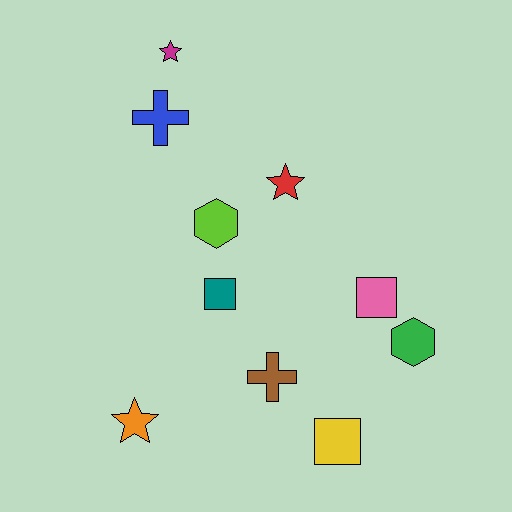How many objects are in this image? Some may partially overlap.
There are 10 objects.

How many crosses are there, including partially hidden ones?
There are 2 crosses.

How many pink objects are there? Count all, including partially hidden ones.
There is 1 pink object.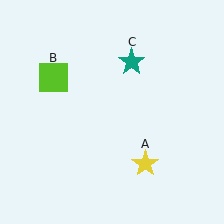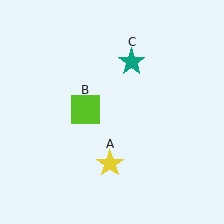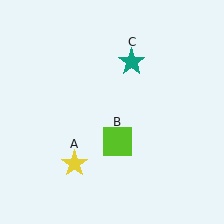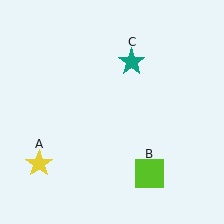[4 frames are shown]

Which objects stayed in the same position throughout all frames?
Teal star (object C) remained stationary.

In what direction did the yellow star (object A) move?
The yellow star (object A) moved left.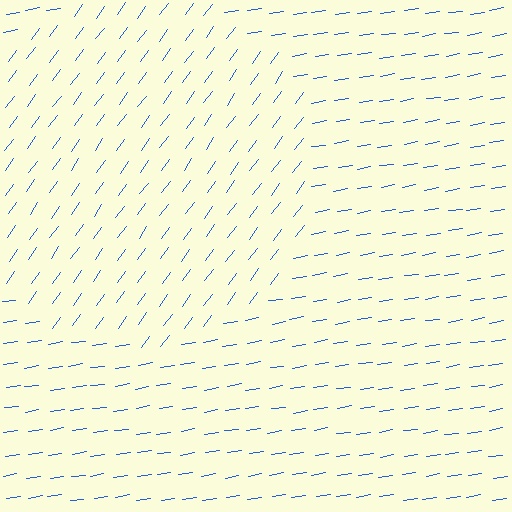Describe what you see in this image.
The image is filled with small blue line segments. A circle region in the image has lines oriented differently from the surrounding lines, creating a visible texture boundary.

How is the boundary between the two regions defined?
The boundary is defined purely by a change in line orientation (approximately 45 degrees difference). All lines are the same color and thickness.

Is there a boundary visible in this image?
Yes, there is a texture boundary formed by a change in line orientation.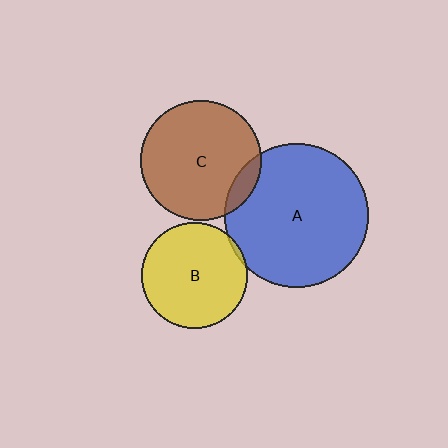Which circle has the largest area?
Circle A (blue).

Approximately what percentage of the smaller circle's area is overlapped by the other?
Approximately 10%.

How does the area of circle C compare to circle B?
Approximately 1.3 times.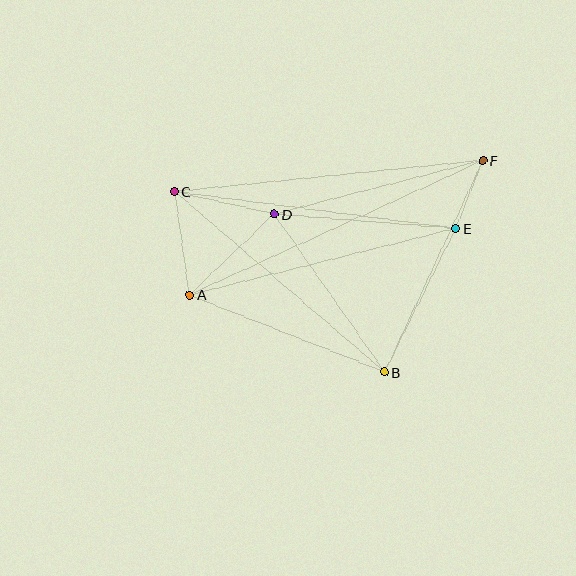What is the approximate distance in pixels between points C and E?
The distance between C and E is approximately 283 pixels.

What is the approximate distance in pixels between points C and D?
The distance between C and D is approximately 102 pixels.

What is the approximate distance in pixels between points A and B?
The distance between A and B is approximately 210 pixels.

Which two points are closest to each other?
Points E and F are closest to each other.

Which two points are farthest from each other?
Points A and F are farthest from each other.